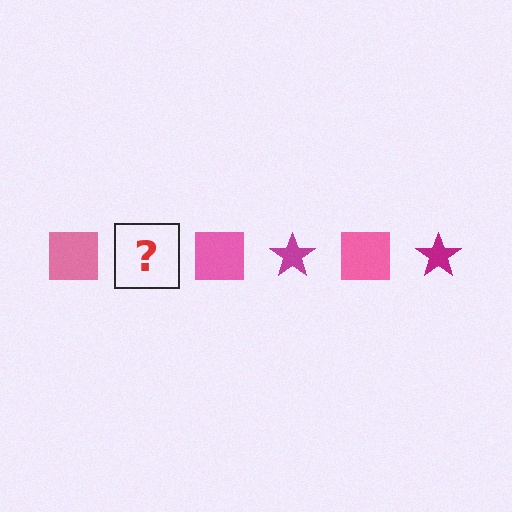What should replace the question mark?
The question mark should be replaced with a magenta star.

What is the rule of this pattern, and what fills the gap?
The rule is that the pattern alternates between pink square and magenta star. The gap should be filled with a magenta star.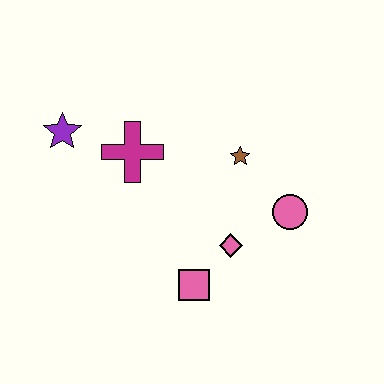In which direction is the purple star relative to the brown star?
The purple star is to the left of the brown star.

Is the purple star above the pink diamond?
Yes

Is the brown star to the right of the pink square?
Yes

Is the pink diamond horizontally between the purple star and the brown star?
Yes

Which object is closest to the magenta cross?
The purple star is closest to the magenta cross.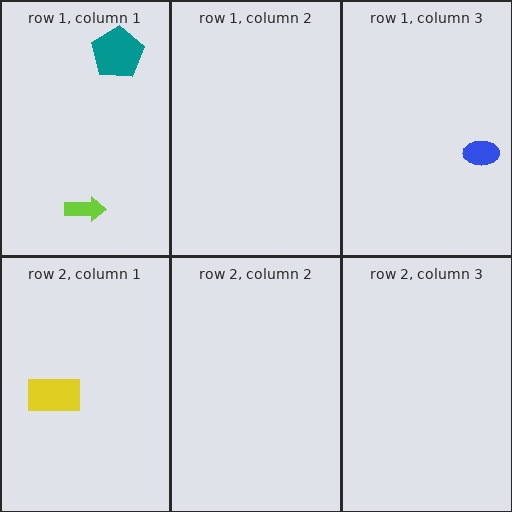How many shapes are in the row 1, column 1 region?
2.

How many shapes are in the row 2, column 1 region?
1.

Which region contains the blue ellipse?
The row 1, column 3 region.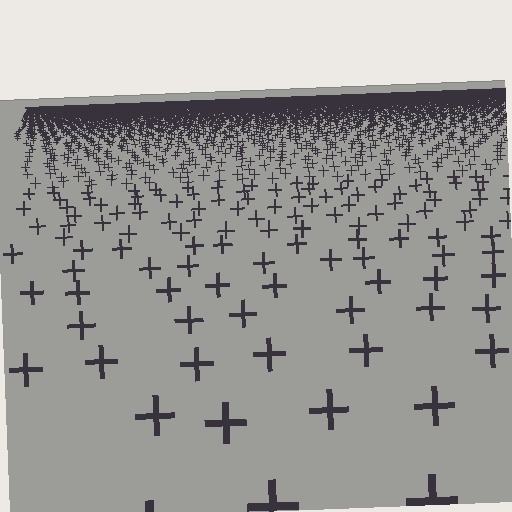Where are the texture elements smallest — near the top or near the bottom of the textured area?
Near the top.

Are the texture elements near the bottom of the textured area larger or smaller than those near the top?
Larger. Near the bottom, elements are closer to the viewer and appear at a bigger on-screen size.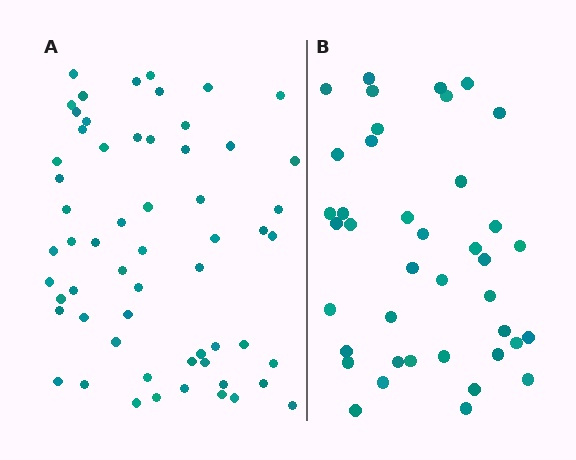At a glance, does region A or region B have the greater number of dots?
Region A (the left region) has more dots.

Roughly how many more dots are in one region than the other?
Region A has approximately 20 more dots than region B.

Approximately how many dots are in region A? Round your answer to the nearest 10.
About 60 dots. (The exact count is 59, which rounds to 60.)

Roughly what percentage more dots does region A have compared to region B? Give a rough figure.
About 50% more.